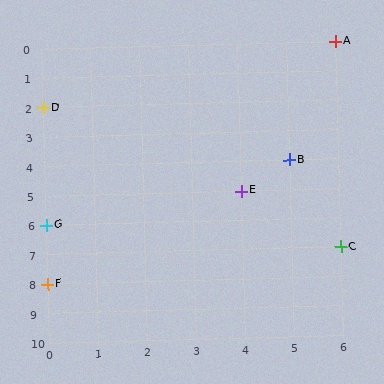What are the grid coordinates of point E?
Point E is at grid coordinates (4, 5).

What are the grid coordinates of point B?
Point B is at grid coordinates (5, 4).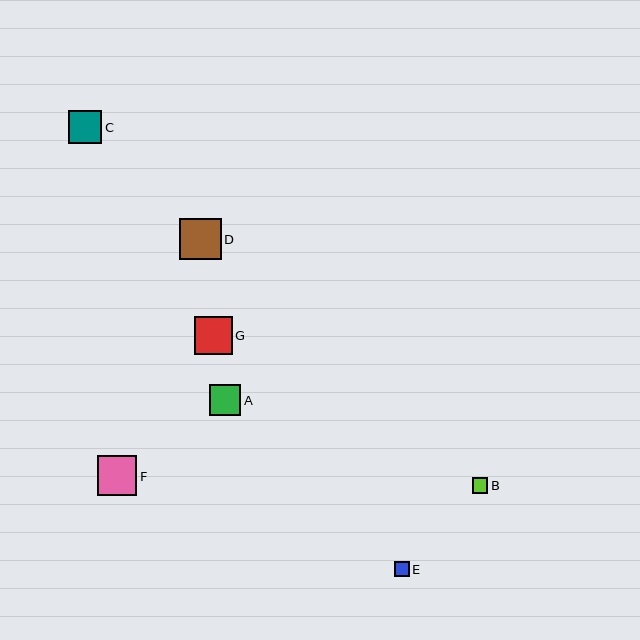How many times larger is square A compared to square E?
Square A is approximately 2.0 times the size of square E.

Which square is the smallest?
Square B is the smallest with a size of approximately 15 pixels.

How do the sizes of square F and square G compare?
Square F and square G are approximately the same size.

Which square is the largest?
Square D is the largest with a size of approximately 41 pixels.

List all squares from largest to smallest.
From largest to smallest: D, F, G, C, A, E, B.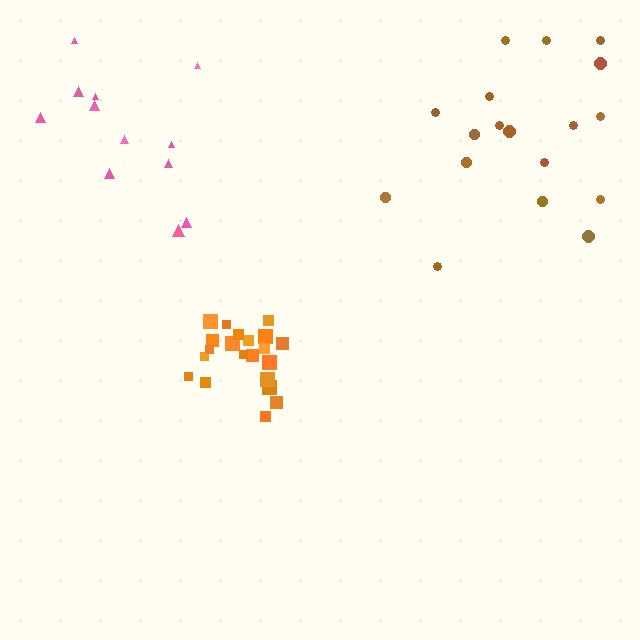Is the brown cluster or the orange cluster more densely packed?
Orange.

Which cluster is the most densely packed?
Orange.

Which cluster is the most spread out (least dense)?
Brown.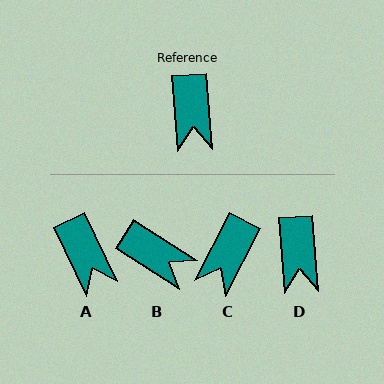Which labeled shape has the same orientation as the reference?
D.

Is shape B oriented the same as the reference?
No, it is off by about 52 degrees.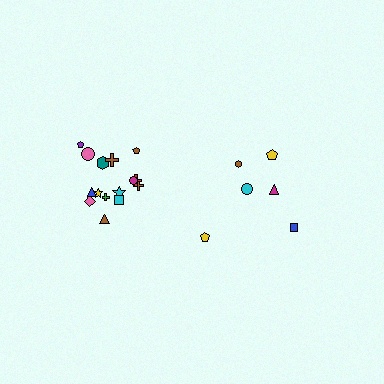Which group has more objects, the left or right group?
The left group.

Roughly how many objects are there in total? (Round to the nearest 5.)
Roughly 20 objects in total.